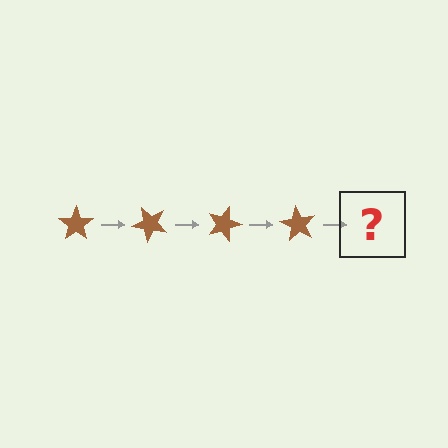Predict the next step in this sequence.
The next step is a brown star rotated 180 degrees.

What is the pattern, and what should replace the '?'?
The pattern is that the star rotates 45 degrees each step. The '?' should be a brown star rotated 180 degrees.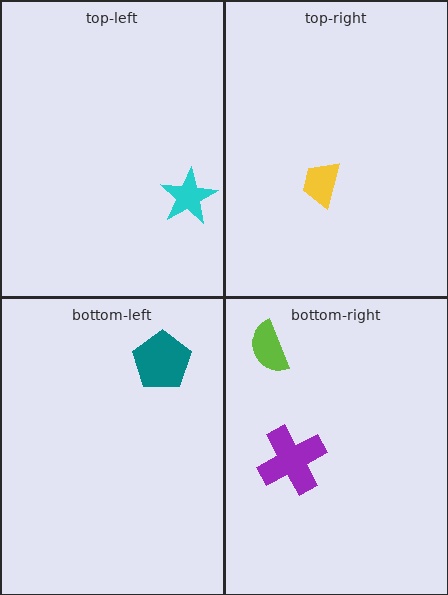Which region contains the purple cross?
The bottom-right region.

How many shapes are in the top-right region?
1.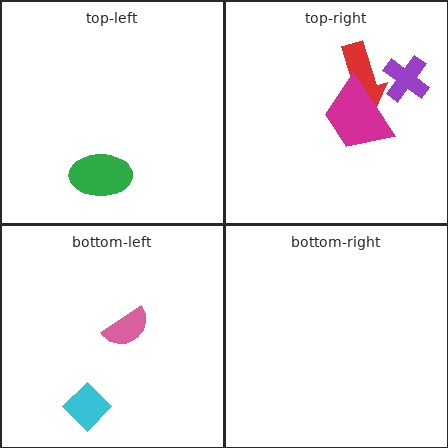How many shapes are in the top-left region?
1.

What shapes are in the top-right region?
The red arrow, the magenta trapezoid, the purple cross.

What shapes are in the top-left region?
The green ellipse.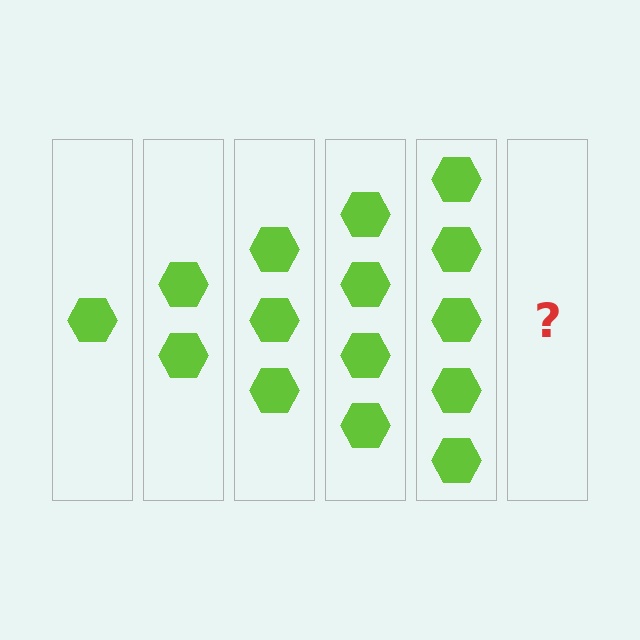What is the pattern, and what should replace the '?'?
The pattern is that each step adds one more hexagon. The '?' should be 6 hexagons.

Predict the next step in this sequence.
The next step is 6 hexagons.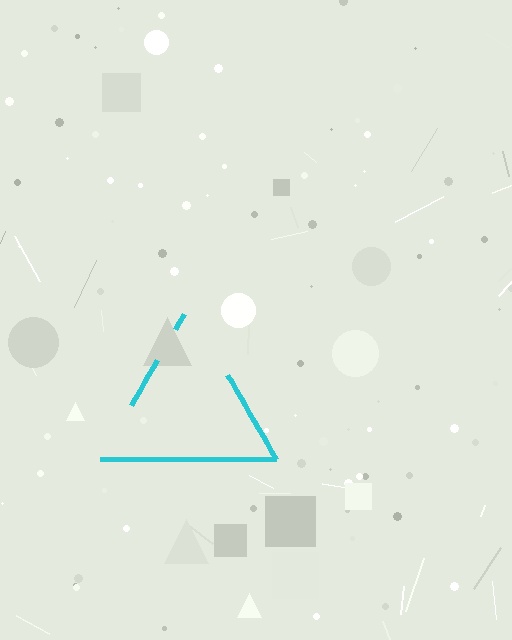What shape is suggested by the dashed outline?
The dashed outline suggests a triangle.